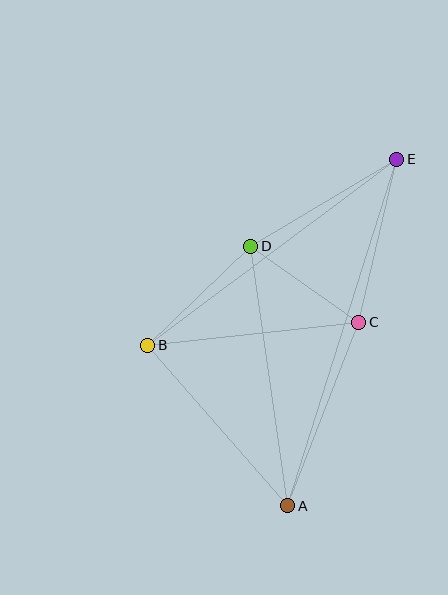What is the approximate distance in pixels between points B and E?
The distance between B and E is approximately 311 pixels.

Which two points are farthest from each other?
Points A and E are farthest from each other.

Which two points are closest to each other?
Points C and D are closest to each other.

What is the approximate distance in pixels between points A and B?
The distance between A and B is approximately 213 pixels.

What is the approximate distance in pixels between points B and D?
The distance between B and D is approximately 143 pixels.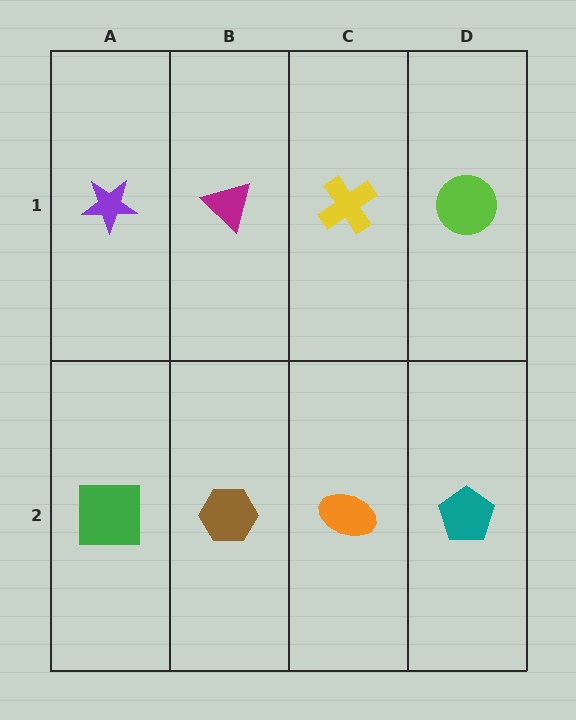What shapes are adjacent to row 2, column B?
A magenta triangle (row 1, column B), a green square (row 2, column A), an orange ellipse (row 2, column C).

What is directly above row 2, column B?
A magenta triangle.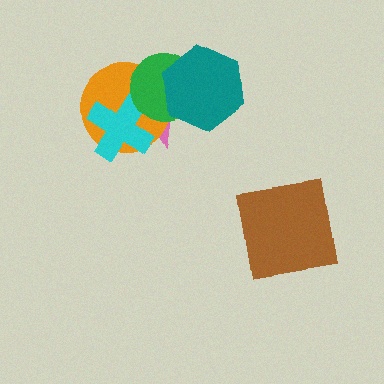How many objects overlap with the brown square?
0 objects overlap with the brown square.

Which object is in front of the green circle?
The teal hexagon is in front of the green circle.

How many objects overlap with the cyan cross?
3 objects overlap with the cyan cross.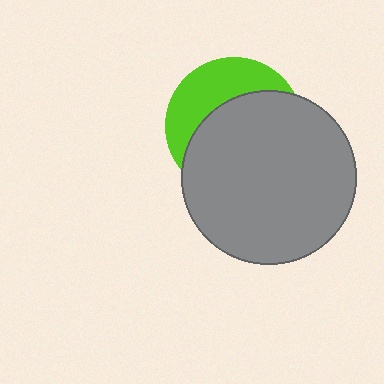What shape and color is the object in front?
The object in front is a gray circle.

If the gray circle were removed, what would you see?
You would see the complete lime circle.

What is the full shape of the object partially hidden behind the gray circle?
The partially hidden object is a lime circle.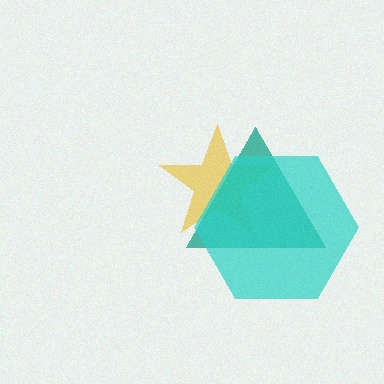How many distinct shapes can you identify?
There are 3 distinct shapes: a yellow star, a teal triangle, a cyan hexagon.